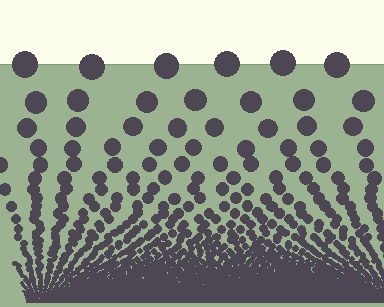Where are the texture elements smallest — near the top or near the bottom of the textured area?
Near the bottom.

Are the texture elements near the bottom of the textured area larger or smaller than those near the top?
Smaller. The gradient is inverted — elements near the bottom are smaller and denser.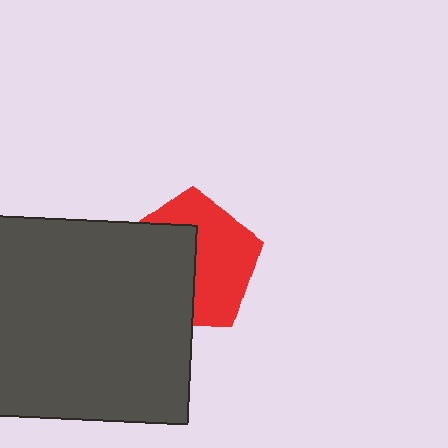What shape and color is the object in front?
The object in front is a dark gray square.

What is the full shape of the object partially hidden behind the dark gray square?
The partially hidden object is a red pentagon.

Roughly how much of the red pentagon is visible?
About half of it is visible (roughly 53%).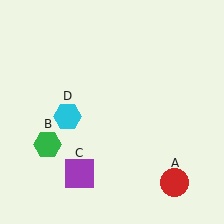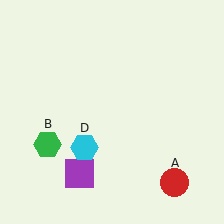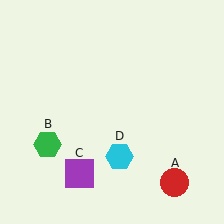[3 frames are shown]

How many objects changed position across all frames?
1 object changed position: cyan hexagon (object D).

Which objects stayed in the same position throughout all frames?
Red circle (object A) and green hexagon (object B) and purple square (object C) remained stationary.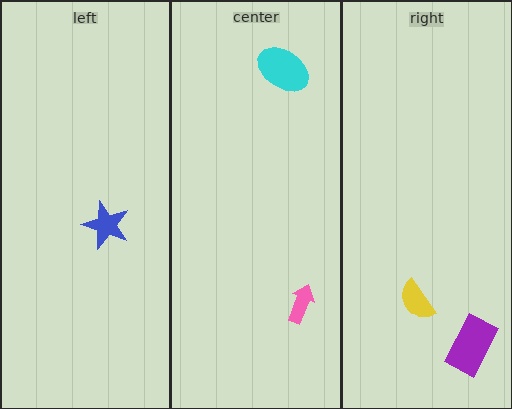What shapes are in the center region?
The cyan ellipse, the pink arrow.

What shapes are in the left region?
The blue star.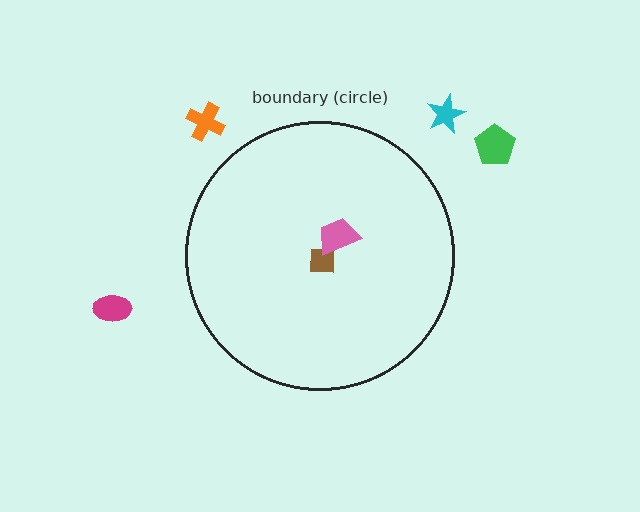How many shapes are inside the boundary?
2 inside, 4 outside.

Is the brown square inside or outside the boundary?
Inside.